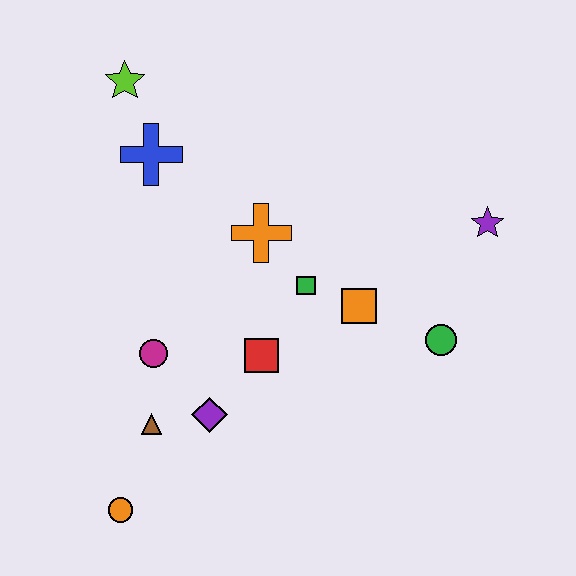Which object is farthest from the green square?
The orange circle is farthest from the green square.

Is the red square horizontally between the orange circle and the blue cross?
No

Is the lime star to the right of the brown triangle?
No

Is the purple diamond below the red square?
Yes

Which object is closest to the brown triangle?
The purple diamond is closest to the brown triangle.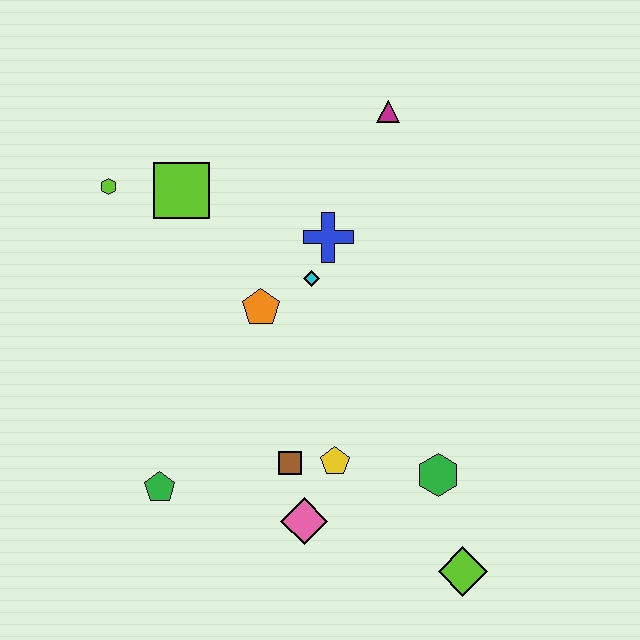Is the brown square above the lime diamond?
Yes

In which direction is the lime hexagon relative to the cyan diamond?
The lime hexagon is to the left of the cyan diamond.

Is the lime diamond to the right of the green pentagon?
Yes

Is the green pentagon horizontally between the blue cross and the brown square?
No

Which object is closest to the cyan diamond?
The blue cross is closest to the cyan diamond.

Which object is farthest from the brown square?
The magenta triangle is farthest from the brown square.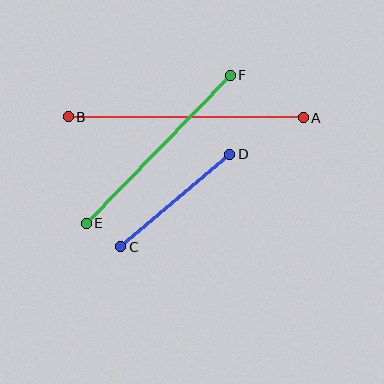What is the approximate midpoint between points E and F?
The midpoint is at approximately (158, 149) pixels.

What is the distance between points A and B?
The distance is approximately 235 pixels.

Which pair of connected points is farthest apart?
Points A and B are farthest apart.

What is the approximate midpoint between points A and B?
The midpoint is at approximately (186, 117) pixels.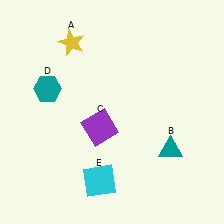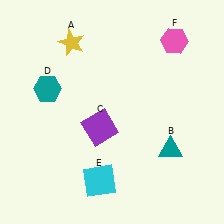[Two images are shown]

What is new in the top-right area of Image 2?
A pink hexagon (F) was added in the top-right area of Image 2.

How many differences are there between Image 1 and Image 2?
There is 1 difference between the two images.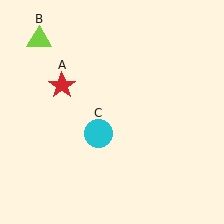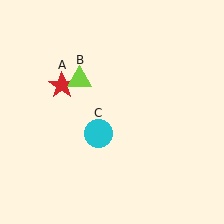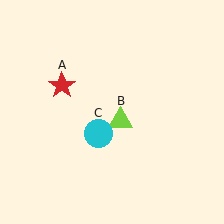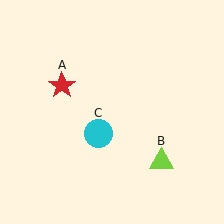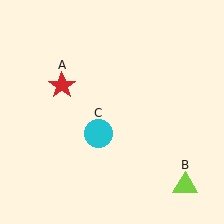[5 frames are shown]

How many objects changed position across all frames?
1 object changed position: lime triangle (object B).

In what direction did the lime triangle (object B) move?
The lime triangle (object B) moved down and to the right.